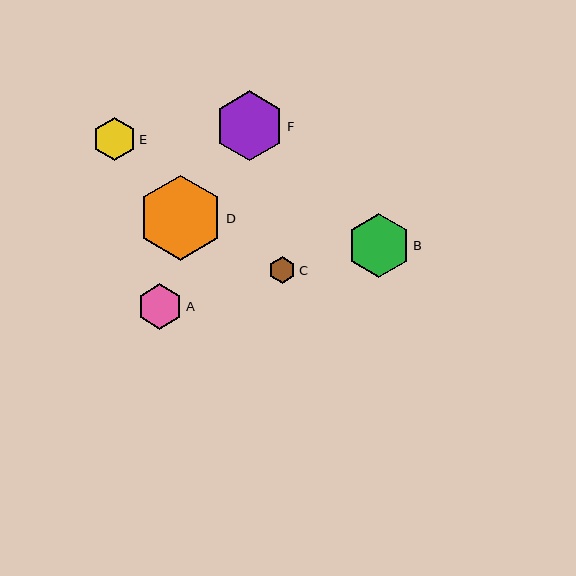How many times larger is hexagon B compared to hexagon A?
Hexagon B is approximately 1.4 times the size of hexagon A.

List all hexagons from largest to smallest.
From largest to smallest: D, F, B, A, E, C.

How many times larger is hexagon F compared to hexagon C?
Hexagon F is approximately 2.6 times the size of hexagon C.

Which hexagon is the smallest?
Hexagon C is the smallest with a size of approximately 27 pixels.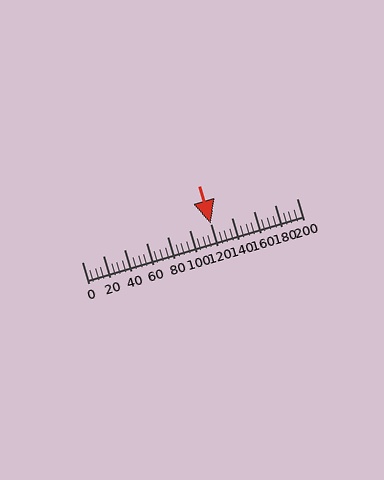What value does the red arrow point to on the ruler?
The red arrow points to approximately 120.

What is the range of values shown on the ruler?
The ruler shows values from 0 to 200.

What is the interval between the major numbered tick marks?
The major tick marks are spaced 20 units apart.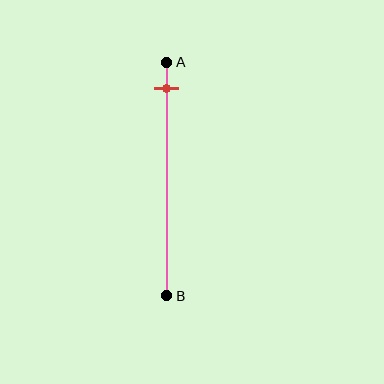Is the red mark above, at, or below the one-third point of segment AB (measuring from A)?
The red mark is above the one-third point of segment AB.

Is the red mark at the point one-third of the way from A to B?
No, the mark is at about 10% from A, not at the 33% one-third point.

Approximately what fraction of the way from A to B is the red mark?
The red mark is approximately 10% of the way from A to B.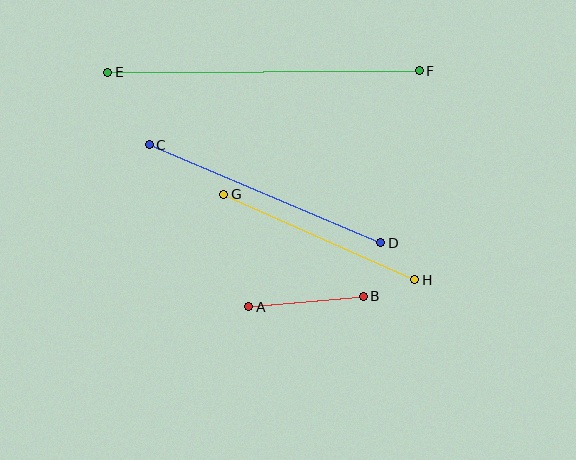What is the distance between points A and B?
The distance is approximately 115 pixels.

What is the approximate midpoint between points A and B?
The midpoint is at approximately (306, 302) pixels.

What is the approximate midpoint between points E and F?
The midpoint is at approximately (264, 71) pixels.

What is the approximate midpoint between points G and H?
The midpoint is at approximately (319, 237) pixels.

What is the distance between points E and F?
The distance is approximately 311 pixels.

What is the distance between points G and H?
The distance is approximately 209 pixels.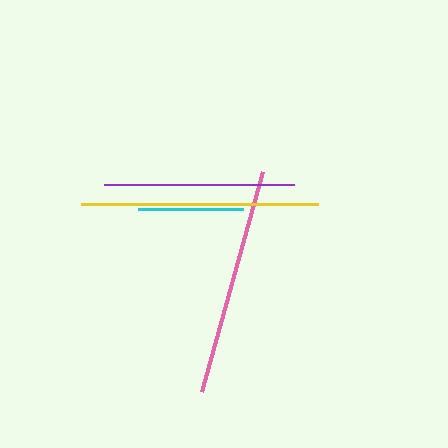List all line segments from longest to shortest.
From longest to shortest: yellow, pink, purple, cyan.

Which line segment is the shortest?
The cyan line is the shortest at approximately 104 pixels.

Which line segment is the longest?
The yellow line is the longest at approximately 237 pixels.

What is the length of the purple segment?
The purple segment is approximately 190 pixels long.